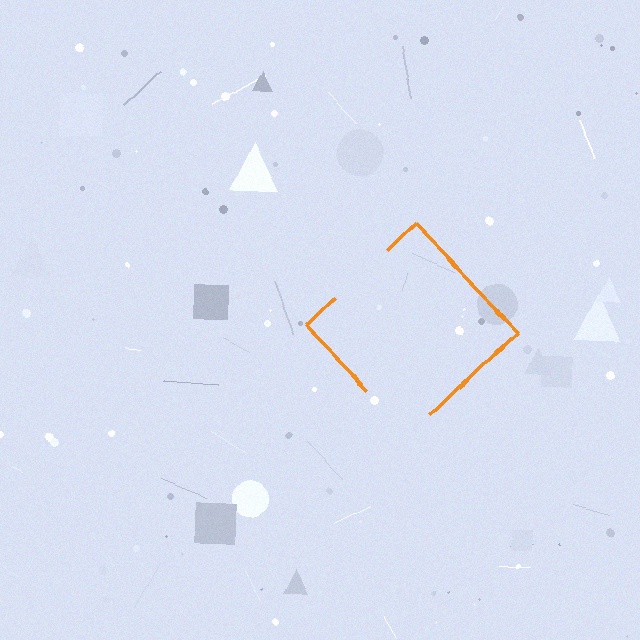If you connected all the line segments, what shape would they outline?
They would outline a diamond.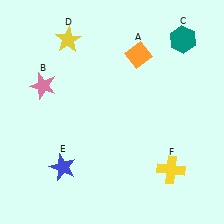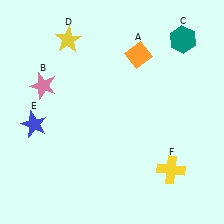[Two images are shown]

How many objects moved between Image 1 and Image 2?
1 object moved between the two images.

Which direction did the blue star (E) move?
The blue star (E) moved up.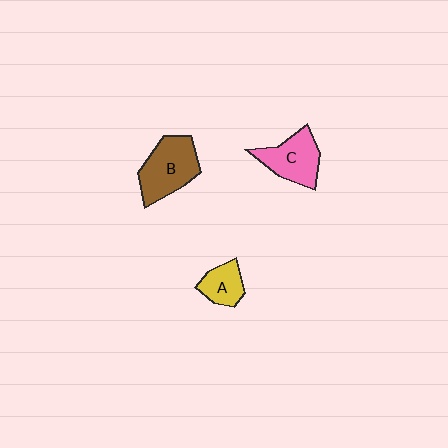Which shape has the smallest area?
Shape A (yellow).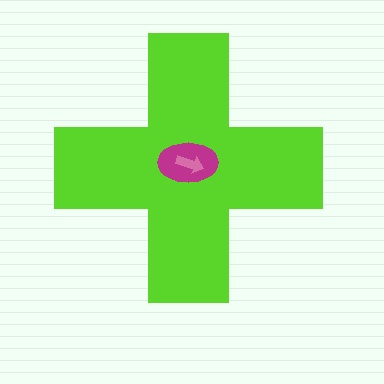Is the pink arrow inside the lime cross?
Yes.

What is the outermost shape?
The lime cross.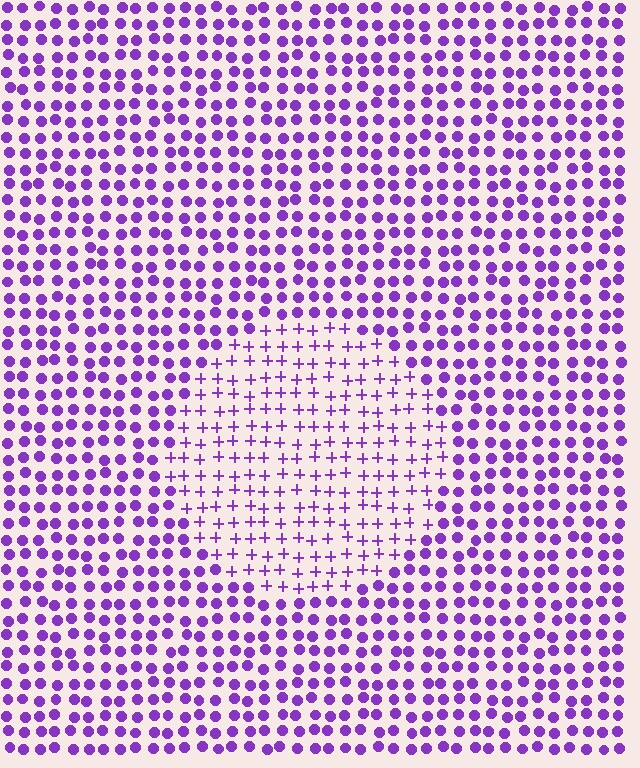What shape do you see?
I see a circle.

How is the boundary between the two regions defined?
The boundary is defined by a change in element shape: plus signs inside vs. circles outside. All elements share the same color and spacing.